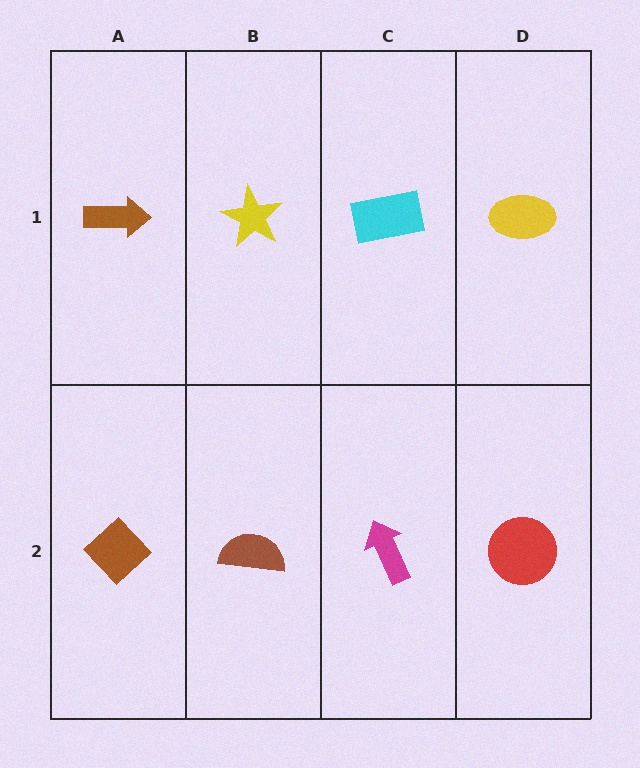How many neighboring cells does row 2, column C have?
3.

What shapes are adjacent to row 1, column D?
A red circle (row 2, column D), a cyan rectangle (row 1, column C).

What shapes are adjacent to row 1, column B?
A brown semicircle (row 2, column B), a brown arrow (row 1, column A), a cyan rectangle (row 1, column C).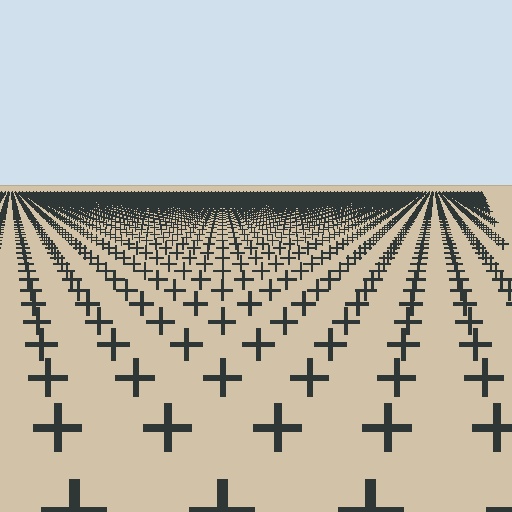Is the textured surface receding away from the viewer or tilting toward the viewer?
The surface is receding away from the viewer. Texture elements get smaller and denser toward the top.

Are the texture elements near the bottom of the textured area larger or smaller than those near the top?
Larger. Near the bottom, elements are closer to the viewer and appear at a bigger on-screen size.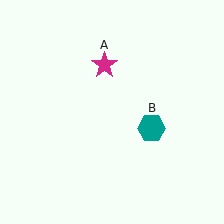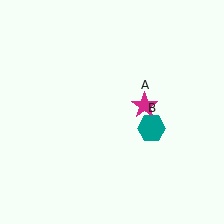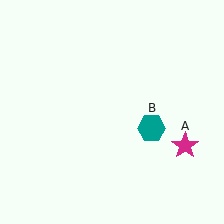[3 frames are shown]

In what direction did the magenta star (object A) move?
The magenta star (object A) moved down and to the right.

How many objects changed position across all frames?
1 object changed position: magenta star (object A).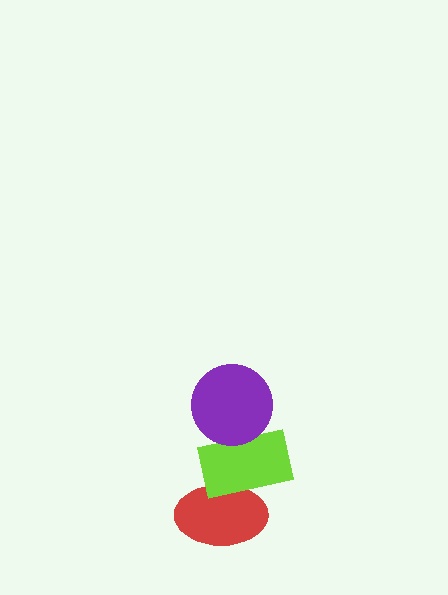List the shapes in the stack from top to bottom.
From top to bottom: the purple circle, the lime rectangle, the red ellipse.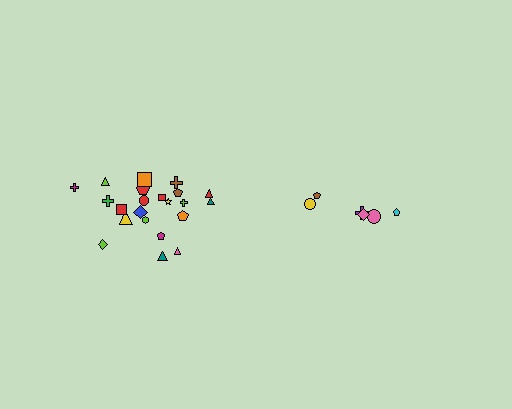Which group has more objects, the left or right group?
The left group.